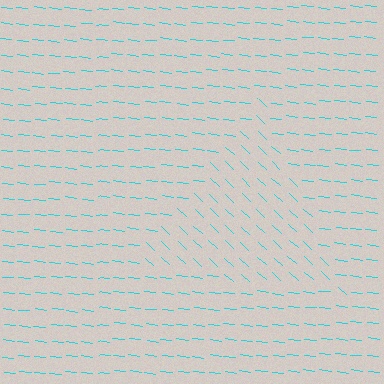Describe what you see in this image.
The image is filled with small cyan line segments. A triangle region in the image has lines oriented differently from the surrounding lines, creating a visible texture boundary.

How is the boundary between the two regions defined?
The boundary is defined purely by a change in line orientation (approximately 36 degrees difference). All lines are the same color and thickness.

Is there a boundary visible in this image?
Yes, there is a texture boundary formed by a change in line orientation.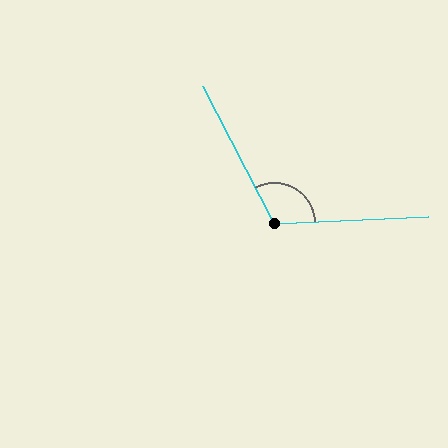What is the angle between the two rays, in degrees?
Approximately 115 degrees.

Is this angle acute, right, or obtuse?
It is obtuse.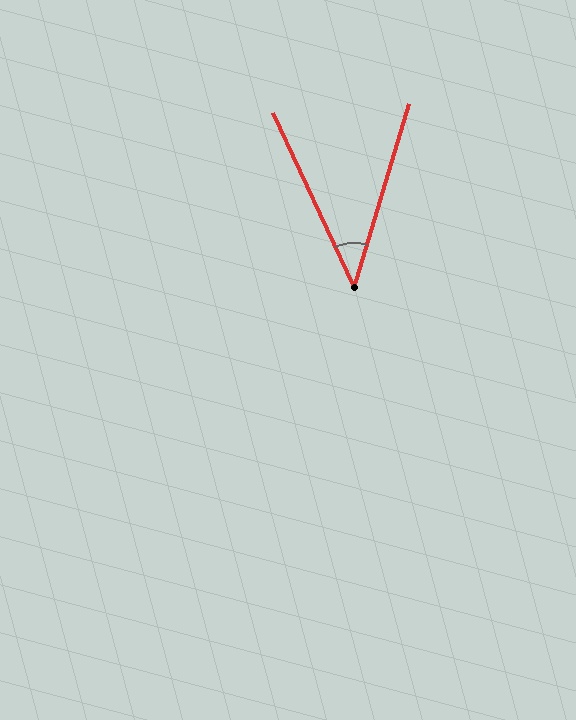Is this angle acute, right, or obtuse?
It is acute.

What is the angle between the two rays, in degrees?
Approximately 42 degrees.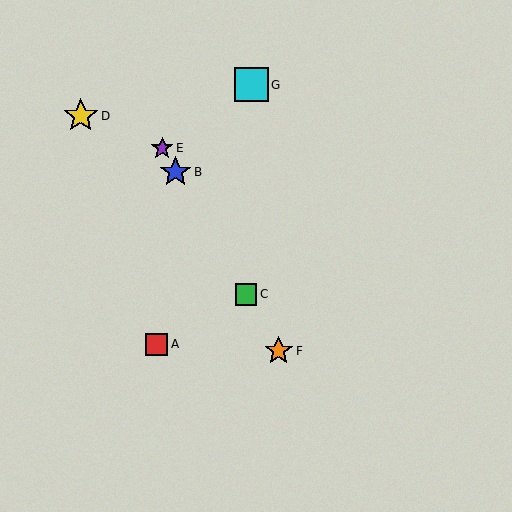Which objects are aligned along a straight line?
Objects B, C, E, F are aligned along a straight line.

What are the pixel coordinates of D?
Object D is at (81, 116).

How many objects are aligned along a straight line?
4 objects (B, C, E, F) are aligned along a straight line.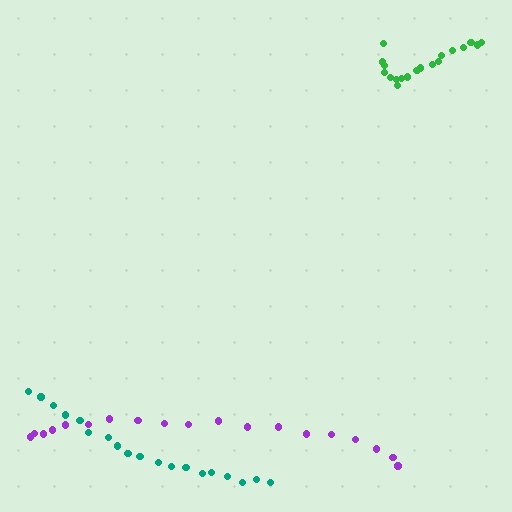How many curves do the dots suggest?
There are 3 distinct paths.